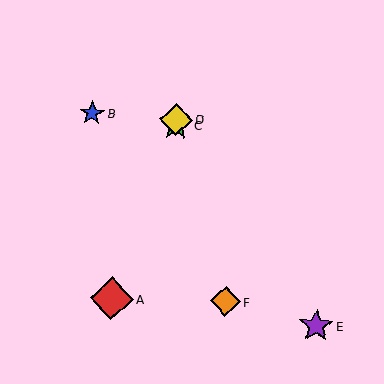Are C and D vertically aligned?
Yes, both are at x≈176.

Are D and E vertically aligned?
No, D is at x≈176 and E is at x≈316.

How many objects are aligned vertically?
2 objects (C, D) are aligned vertically.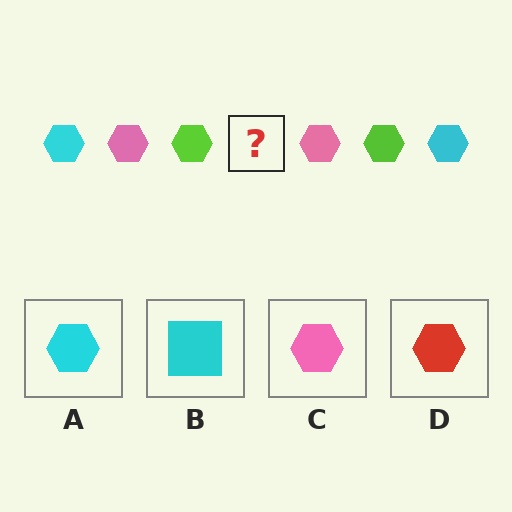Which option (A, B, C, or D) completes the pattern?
A.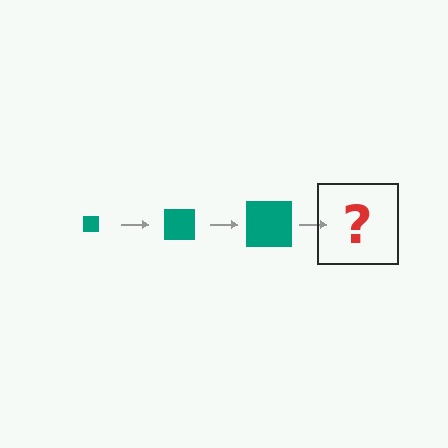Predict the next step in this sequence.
The next step is a teal square, larger than the previous one.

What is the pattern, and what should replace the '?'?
The pattern is that the square gets progressively larger each step. The '?' should be a teal square, larger than the previous one.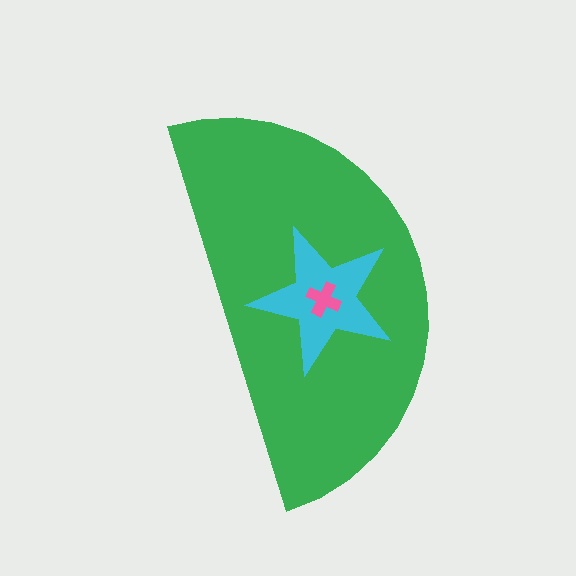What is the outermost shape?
The green semicircle.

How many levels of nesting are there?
3.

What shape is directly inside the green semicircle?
The cyan star.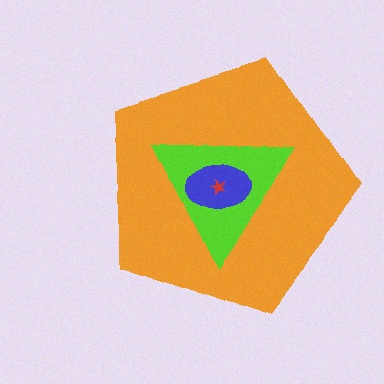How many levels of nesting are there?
4.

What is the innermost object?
The red star.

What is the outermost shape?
The orange pentagon.